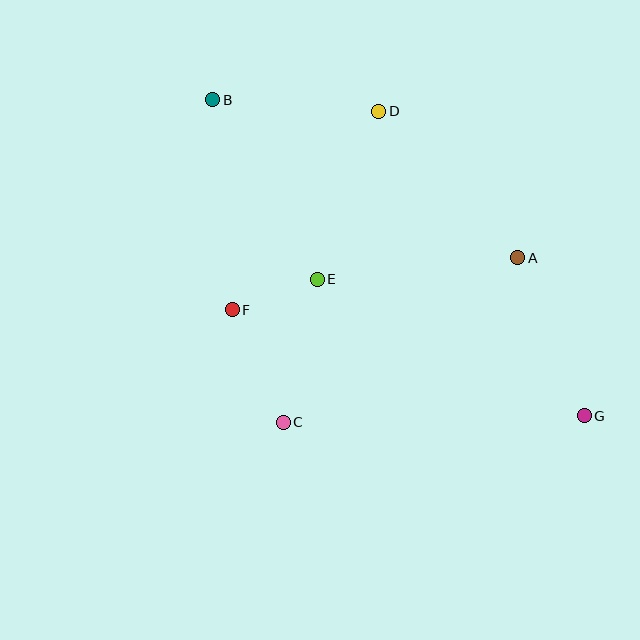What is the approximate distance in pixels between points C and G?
The distance between C and G is approximately 301 pixels.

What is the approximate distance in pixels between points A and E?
The distance between A and E is approximately 202 pixels.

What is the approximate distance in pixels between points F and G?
The distance between F and G is approximately 367 pixels.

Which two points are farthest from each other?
Points B and G are farthest from each other.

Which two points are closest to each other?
Points E and F are closest to each other.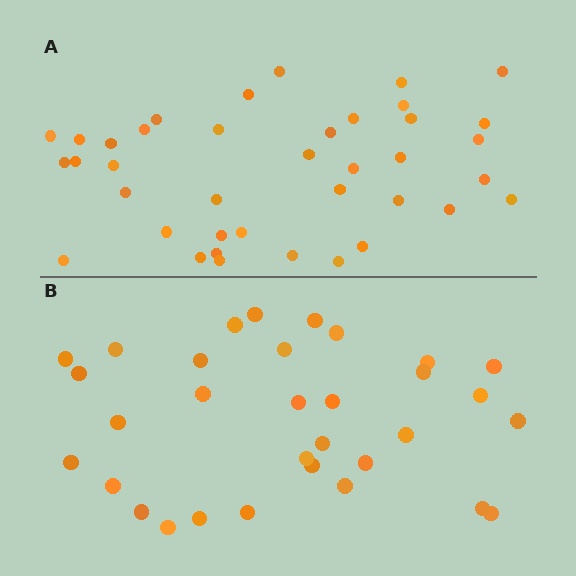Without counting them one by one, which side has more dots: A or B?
Region A (the top region) has more dots.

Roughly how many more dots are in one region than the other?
Region A has roughly 8 or so more dots than region B.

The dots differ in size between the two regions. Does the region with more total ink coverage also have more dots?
No. Region B has more total ink coverage because its dots are larger, but region A actually contains more individual dots. Total area can be misleading — the number of items is what matters here.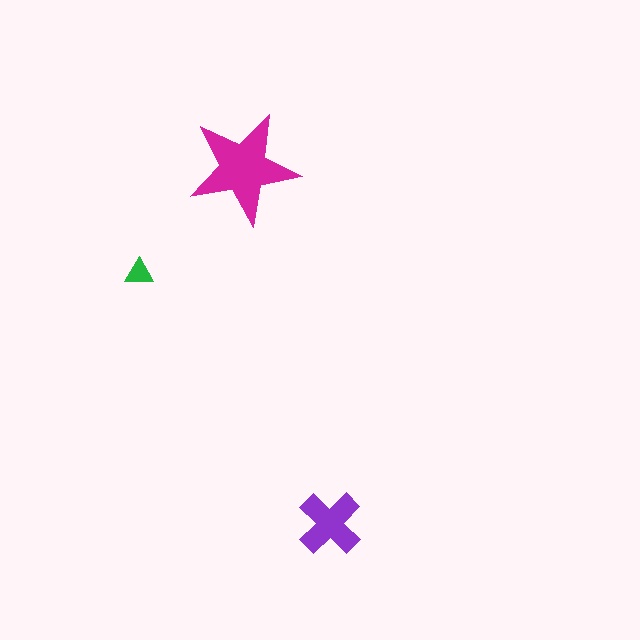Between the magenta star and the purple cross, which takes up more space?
The magenta star.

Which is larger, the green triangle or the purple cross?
The purple cross.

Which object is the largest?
The magenta star.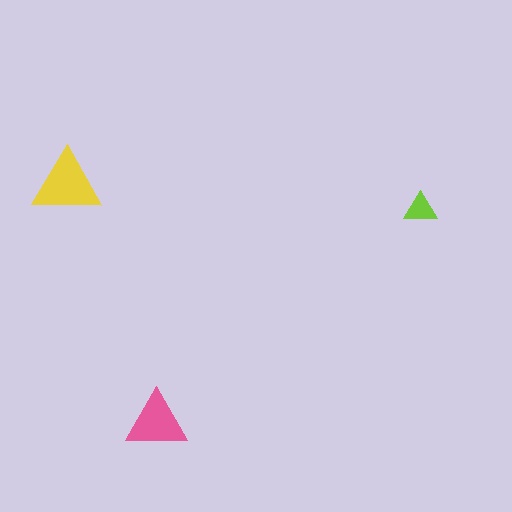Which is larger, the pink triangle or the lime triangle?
The pink one.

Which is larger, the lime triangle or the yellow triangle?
The yellow one.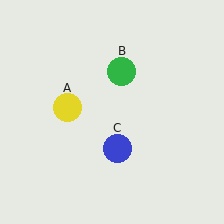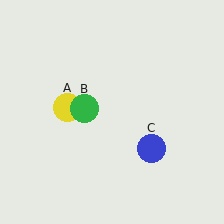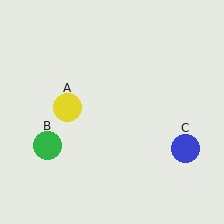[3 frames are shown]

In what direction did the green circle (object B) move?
The green circle (object B) moved down and to the left.